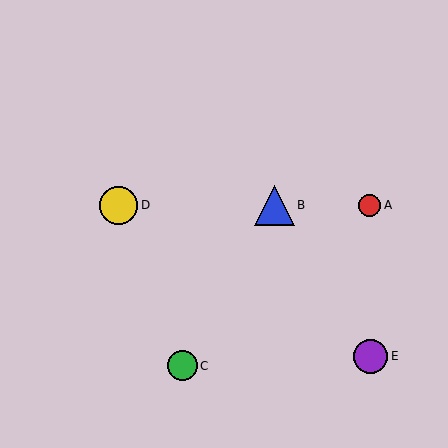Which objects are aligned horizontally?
Objects A, B, D are aligned horizontally.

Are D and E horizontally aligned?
No, D is at y≈205 and E is at y≈356.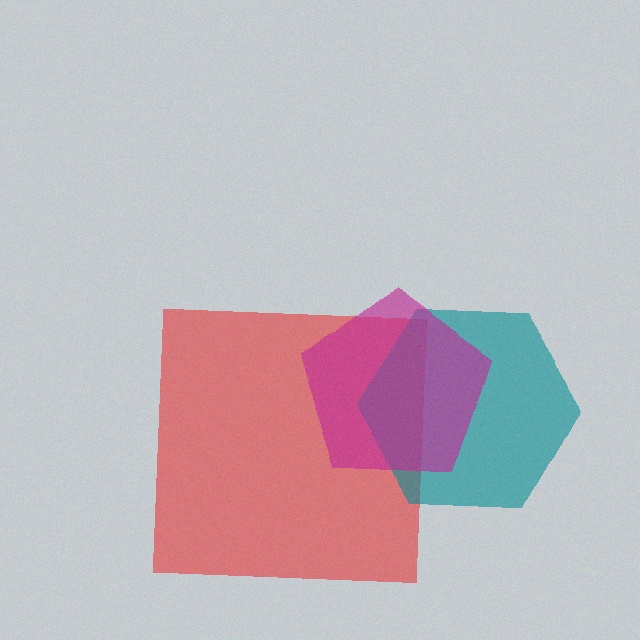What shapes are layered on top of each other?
The layered shapes are: a red square, a teal hexagon, a magenta pentagon.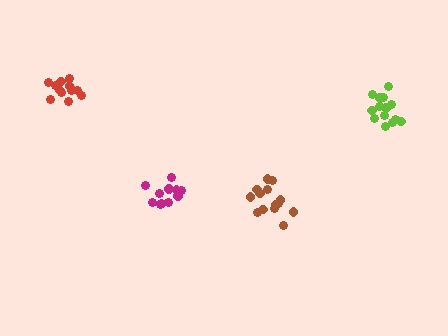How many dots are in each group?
Group 1: 13 dots, Group 2: 14 dots, Group 3: 14 dots, Group 4: 11 dots (52 total).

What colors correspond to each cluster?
The clusters are colored: red, lime, brown, magenta.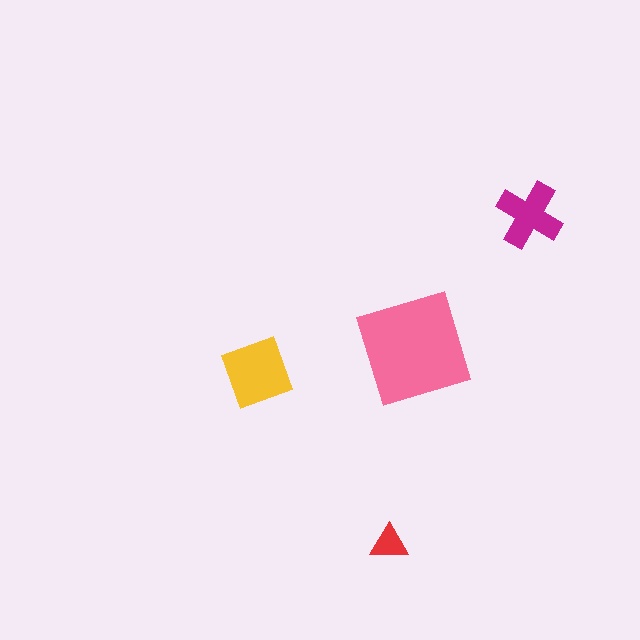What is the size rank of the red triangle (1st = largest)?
4th.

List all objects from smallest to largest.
The red triangle, the magenta cross, the yellow square, the pink diamond.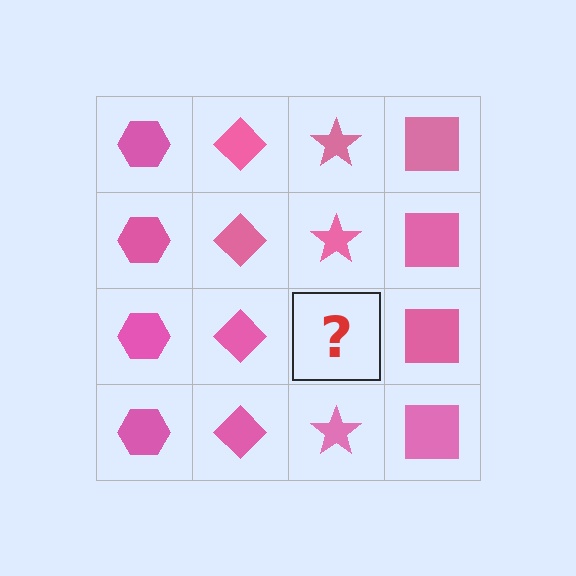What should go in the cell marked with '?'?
The missing cell should contain a pink star.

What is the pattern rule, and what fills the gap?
The rule is that each column has a consistent shape. The gap should be filled with a pink star.